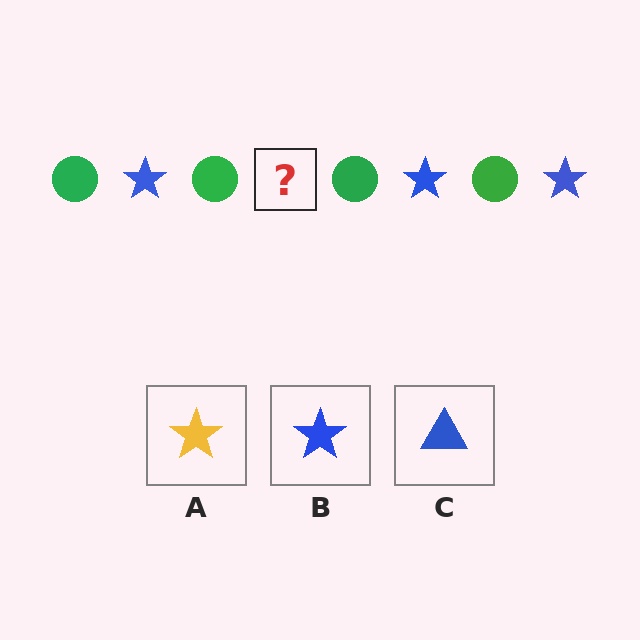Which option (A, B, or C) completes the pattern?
B.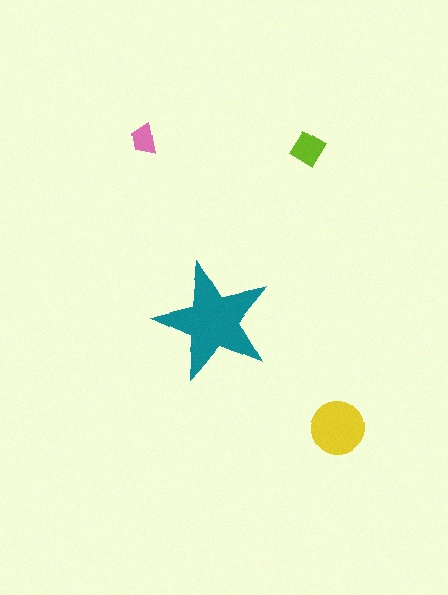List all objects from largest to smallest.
The teal star, the yellow circle, the lime diamond, the pink trapezoid.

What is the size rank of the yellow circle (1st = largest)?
2nd.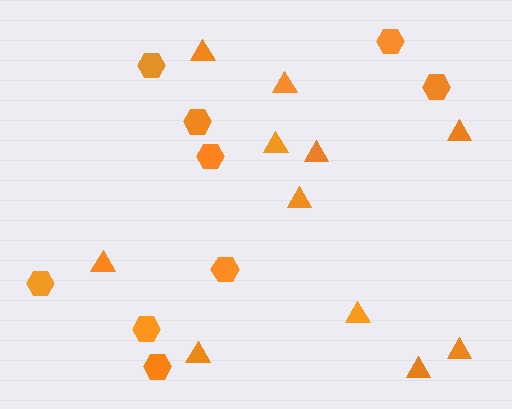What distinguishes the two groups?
There are 2 groups: one group of triangles (11) and one group of hexagons (9).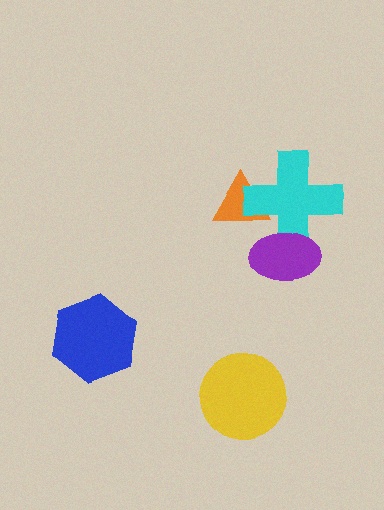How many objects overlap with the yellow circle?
0 objects overlap with the yellow circle.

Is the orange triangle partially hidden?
Yes, it is partially covered by another shape.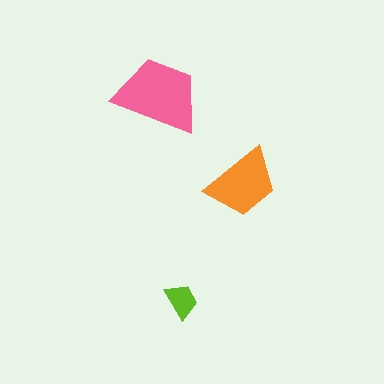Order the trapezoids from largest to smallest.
the pink one, the orange one, the lime one.